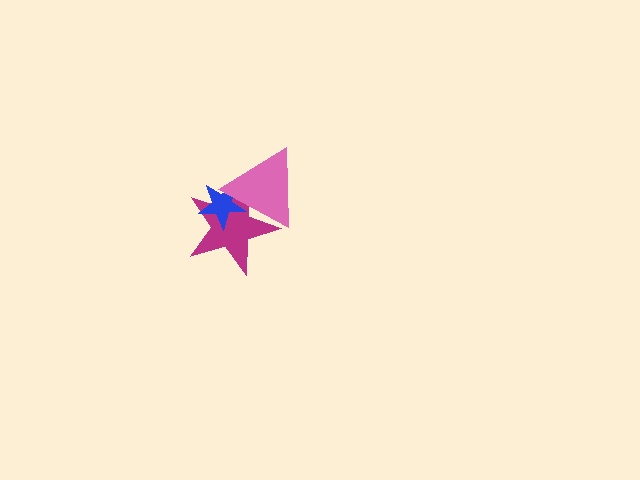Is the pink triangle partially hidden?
No, no other shape covers it.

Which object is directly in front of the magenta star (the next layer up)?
The blue star is directly in front of the magenta star.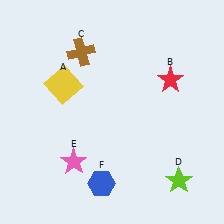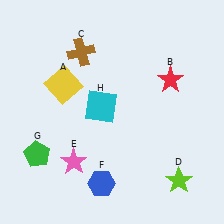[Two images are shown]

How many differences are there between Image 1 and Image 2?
There are 2 differences between the two images.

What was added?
A green pentagon (G), a cyan square (H) were added in Image 2.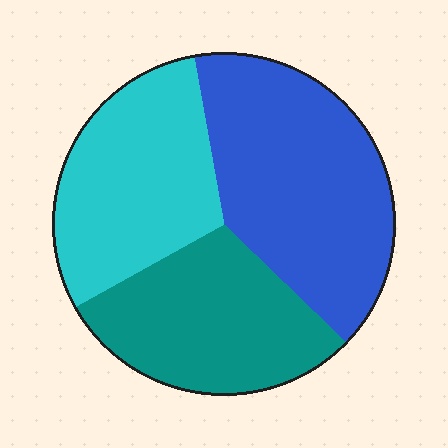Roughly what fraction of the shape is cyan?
Cyan takes up about one third (1/3) of the shape.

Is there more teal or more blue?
Blue.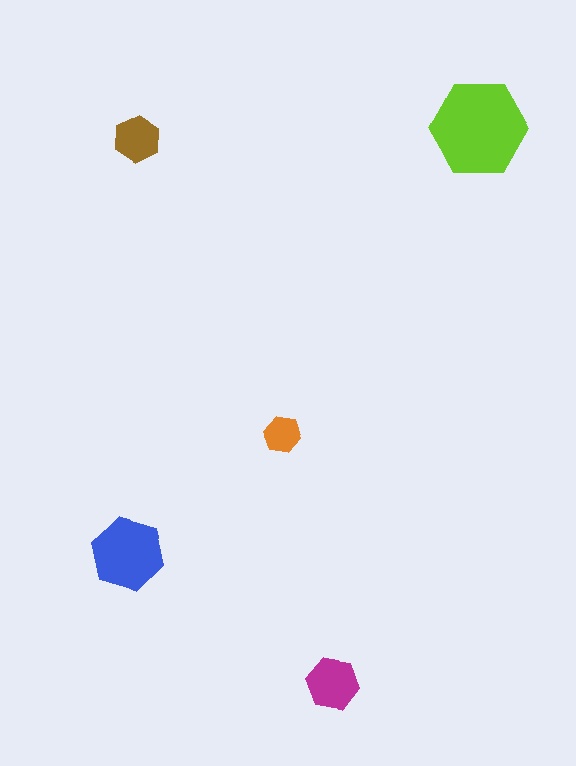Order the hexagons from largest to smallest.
the lime one, the blue one, the magenta one, the brown one, the orange one.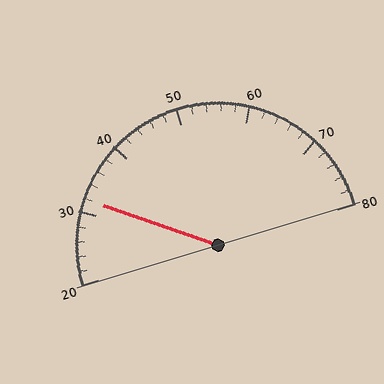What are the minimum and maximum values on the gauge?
The gauge ranges from 20 to 80.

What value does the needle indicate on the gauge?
The needle indicates approximately 32.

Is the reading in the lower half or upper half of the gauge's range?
The reading is in the lower half of the range (20 to 80).